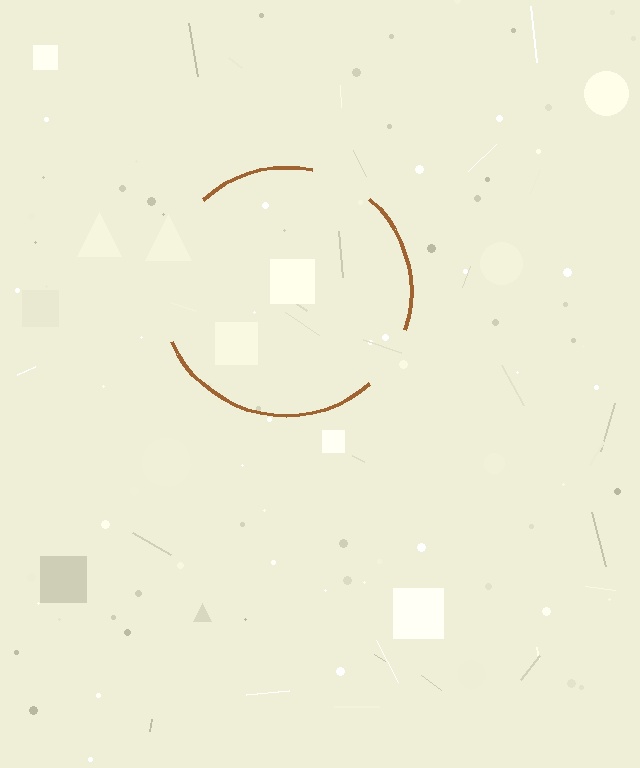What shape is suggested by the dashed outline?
The dashed outline suggests a circle.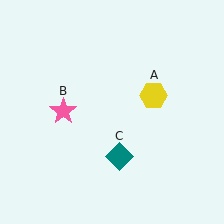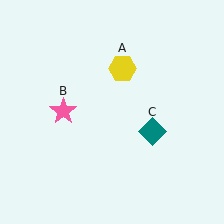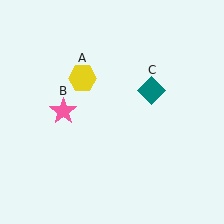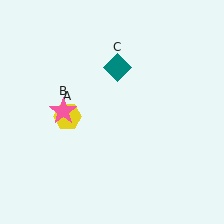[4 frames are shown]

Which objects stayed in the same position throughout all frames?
Pink star (object B) remained stationary.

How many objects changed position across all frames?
2 objects changed position: yellow hexagon (object A), teal diamond (object C).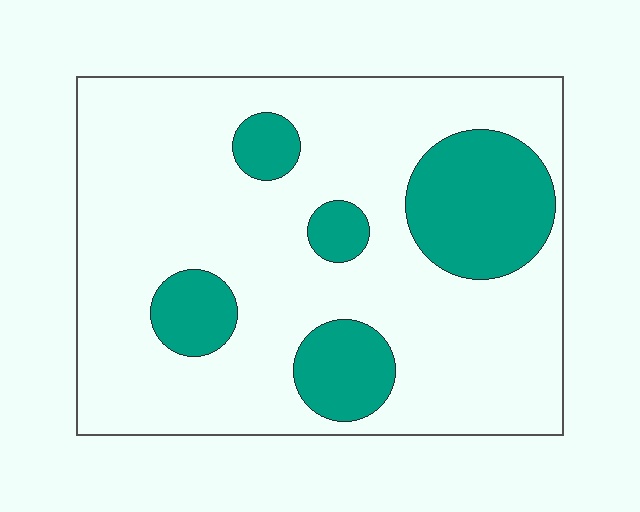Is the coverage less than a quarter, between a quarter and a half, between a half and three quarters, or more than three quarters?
Less than a quarter.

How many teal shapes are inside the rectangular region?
5.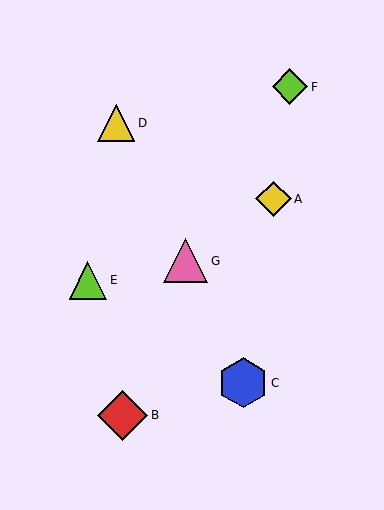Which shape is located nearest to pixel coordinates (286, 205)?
The yellow diamond (labeled A) at (274, 199) is nearest to that location.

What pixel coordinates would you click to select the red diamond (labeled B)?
Click at (123, 415) to select the red diamond B.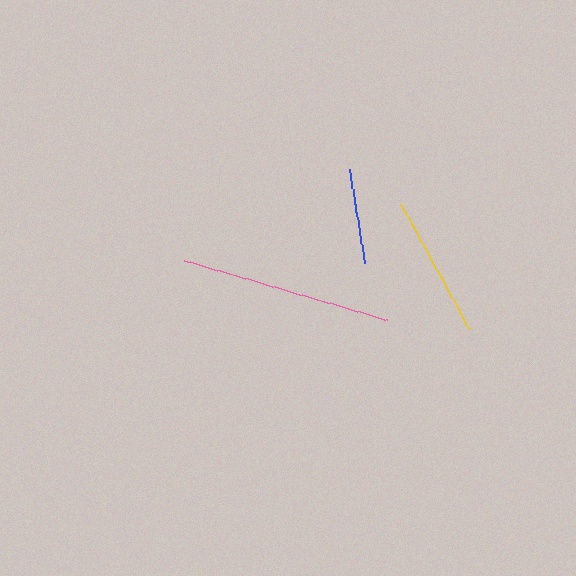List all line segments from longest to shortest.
From longest to shortest: pink, yellow, blue.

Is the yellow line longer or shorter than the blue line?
The yellow line is longer than the blue line.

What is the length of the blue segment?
The blue segment is approximately 95 pixels long.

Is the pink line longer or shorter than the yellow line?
The pink line is longer than the yellow line.